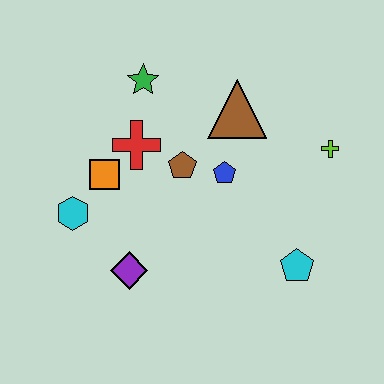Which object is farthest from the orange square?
The lime cross is farthest from the orange square.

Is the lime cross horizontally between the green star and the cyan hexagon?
No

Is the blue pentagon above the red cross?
No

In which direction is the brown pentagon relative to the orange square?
The brown pentagon is to the right of the orange square.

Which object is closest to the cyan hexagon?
The orange square is closest to the cyan hexagon.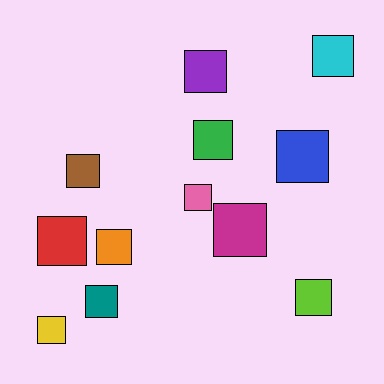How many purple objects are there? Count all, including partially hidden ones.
There is 1 purple object.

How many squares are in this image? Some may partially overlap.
There are 12 squares.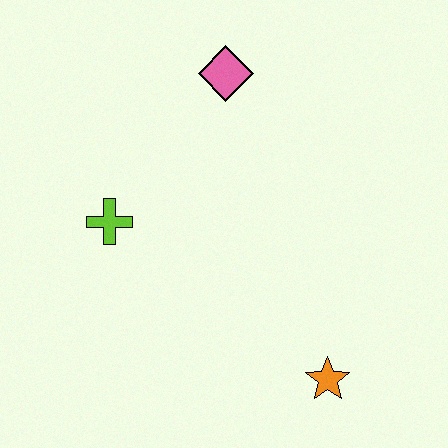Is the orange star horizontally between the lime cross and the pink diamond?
No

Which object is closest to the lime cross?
The pink diamond is closest to the lime cross.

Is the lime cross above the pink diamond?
No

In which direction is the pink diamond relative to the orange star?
The pink diamond is above the orange star.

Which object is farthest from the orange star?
The pink diamond is farthest from the orange star.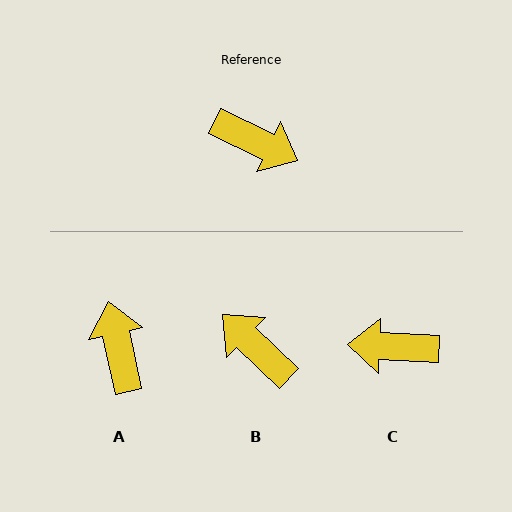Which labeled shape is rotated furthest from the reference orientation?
B, about 162 degrees away.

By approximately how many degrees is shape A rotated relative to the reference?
Approximately 128 degrees counter-clockwise.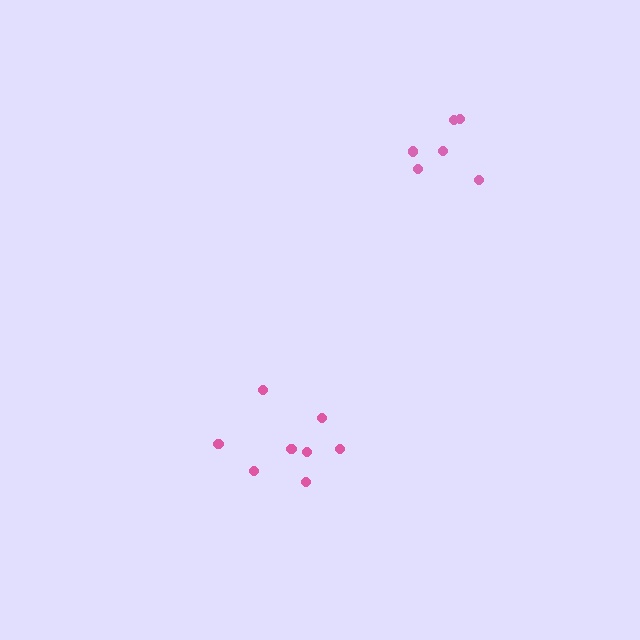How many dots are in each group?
Group 1: 7 dots, Group 2: 8 dots (15 total).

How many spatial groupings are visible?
There are 2 spatial groupings.